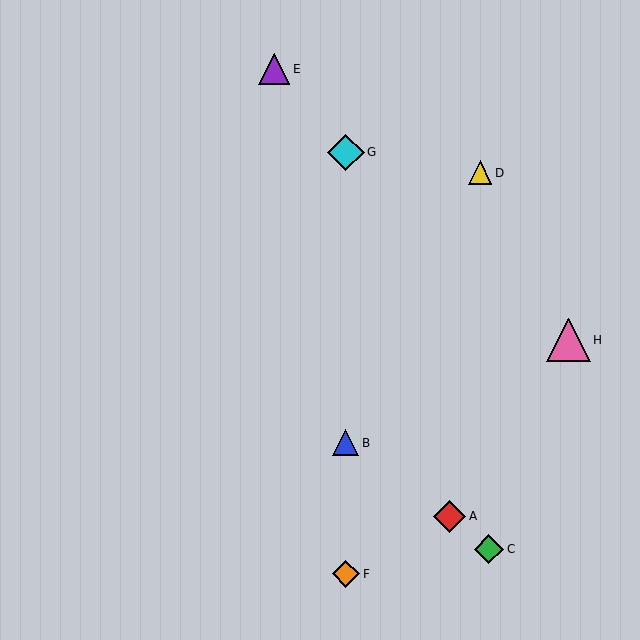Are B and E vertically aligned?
No, B is at x≈346 and E is at x≈274.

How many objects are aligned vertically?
3 objects (B, F, G) are aligned vertically.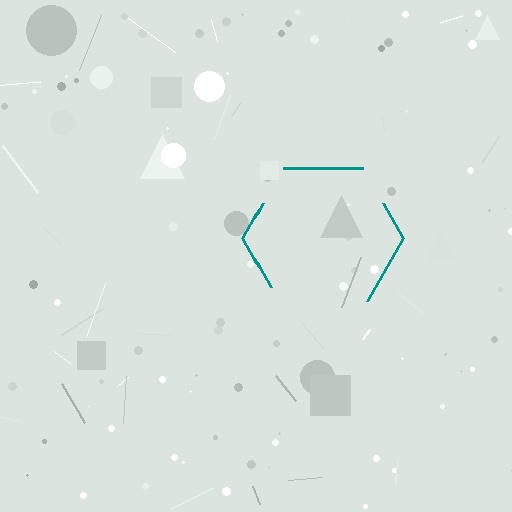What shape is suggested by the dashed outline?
The dashed outline suggests a hexagon.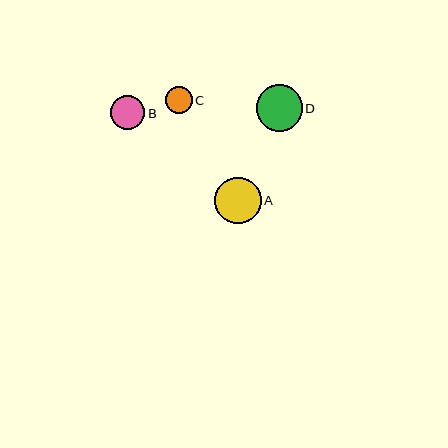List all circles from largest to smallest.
From largest to smallest: A, D, B, C.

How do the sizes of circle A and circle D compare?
Circle A and circle D are approximately the same size.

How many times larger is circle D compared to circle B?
Circle D is approximately 1.3 times the size of circle B.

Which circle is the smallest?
Circle C is the smallest with a size of approximately 27 pixels.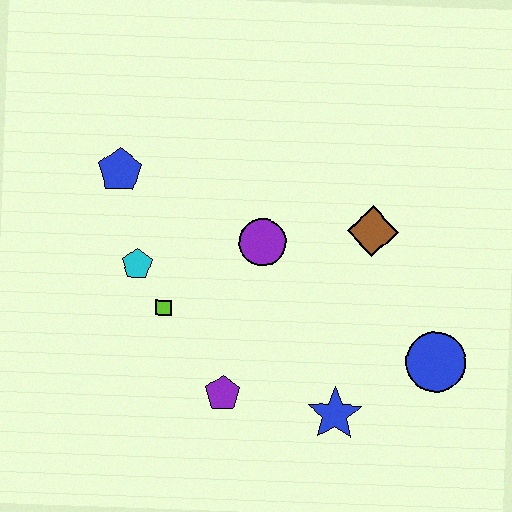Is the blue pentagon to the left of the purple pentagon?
Yes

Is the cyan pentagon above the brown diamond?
No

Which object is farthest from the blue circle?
The blue pentagon is farthest from the blue circle.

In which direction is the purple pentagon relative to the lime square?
The purple pentagon is below the lime square.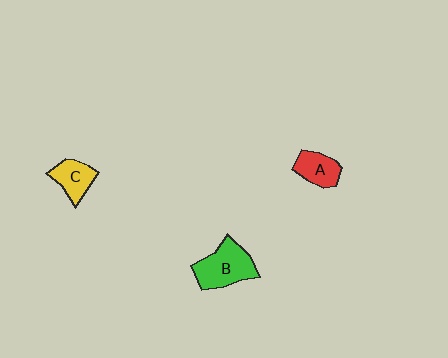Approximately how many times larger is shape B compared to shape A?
Approximately 1.7 times.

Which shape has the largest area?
Shape B (green).